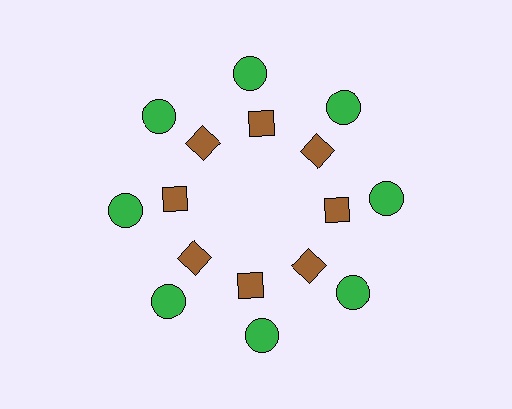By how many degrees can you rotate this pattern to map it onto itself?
The pattern maps onto itself every 45 degrees of rotation.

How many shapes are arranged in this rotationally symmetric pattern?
There are 16 shapes, arranged in 8 groups of 2.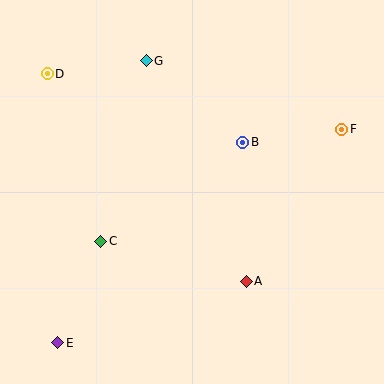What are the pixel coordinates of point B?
Point B is at (243, 142).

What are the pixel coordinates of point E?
Point E is at (58, 343).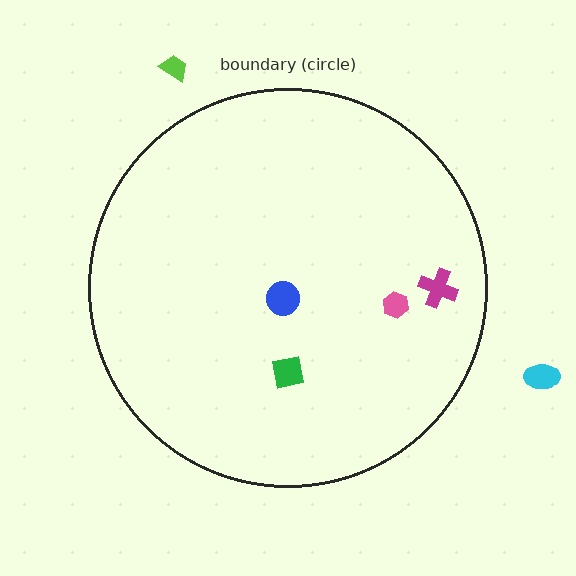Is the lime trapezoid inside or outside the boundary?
Outside.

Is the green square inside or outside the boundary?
Inside.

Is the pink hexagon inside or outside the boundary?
Inside.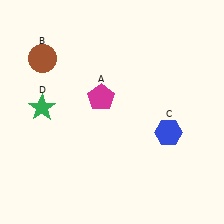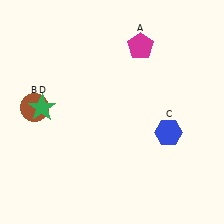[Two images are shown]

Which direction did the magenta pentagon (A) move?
The magenta pentagon (A) moved up.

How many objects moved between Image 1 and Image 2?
2 objects moved between the two images.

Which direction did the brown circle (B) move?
The brown circle (B) moved down.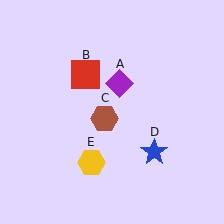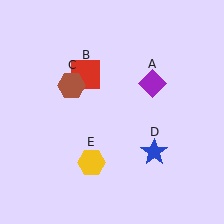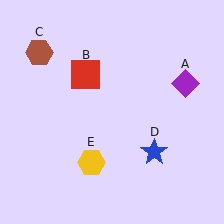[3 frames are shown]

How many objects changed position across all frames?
2 objects changed position: purple diamond (object A), brown hexagon (object C).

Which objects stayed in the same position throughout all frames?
Red square (object B) and blue star (object D) and yellow hexagon (object E) remained stationary.